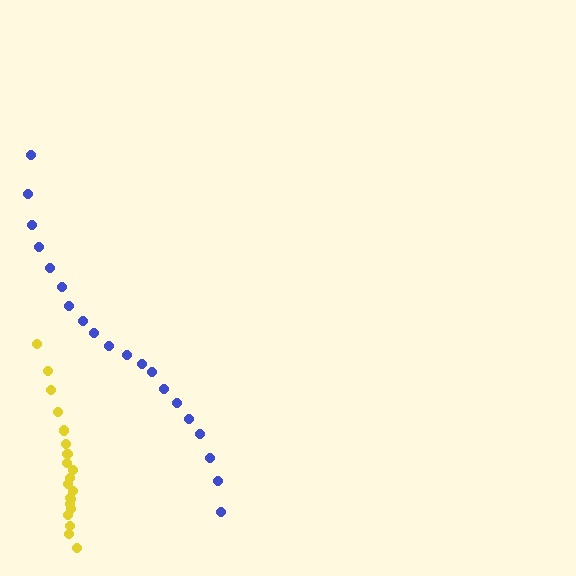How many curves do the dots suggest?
There are 2 distinct paths.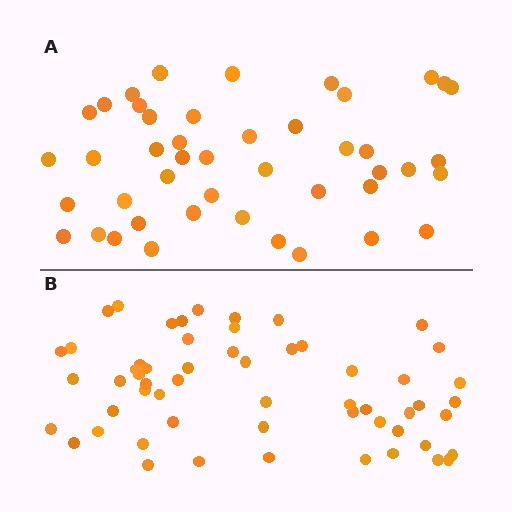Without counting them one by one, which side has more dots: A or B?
Region B (the bottom region) has more dots.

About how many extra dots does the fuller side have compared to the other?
Region B has roughly 12 or so more dots than region A.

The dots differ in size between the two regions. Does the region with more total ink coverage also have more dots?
No. Region A has more total ink coverage because its dots are larger, but region B actually contains more individual dots. Total area can be misleading — the number of items is what matters here.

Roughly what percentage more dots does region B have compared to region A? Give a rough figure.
About 25% more.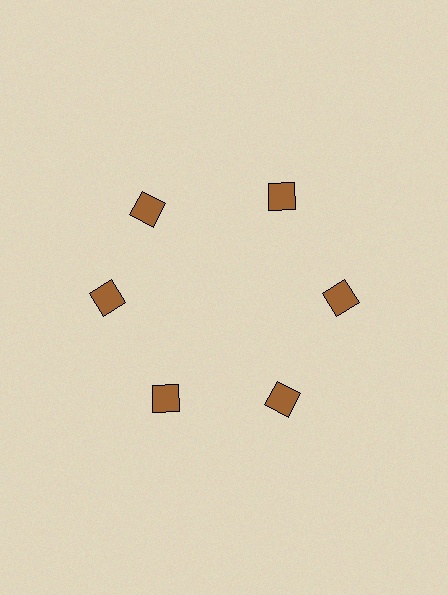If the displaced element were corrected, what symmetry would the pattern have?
It would have 6-fold rotational symmetry — the pattern would map onto itself every 60 degrees.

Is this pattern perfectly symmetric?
No. The 6 brown squares are arranged in a ring, but one element near the 11 o'clock position is rotated out of alignment along the ring, breaking the 6-fold rotational symmetry.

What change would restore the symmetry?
The symmetry would be restored by rotating it back into even spacing with its neighbors so that all 6 squares sit at equal angles and equal distance from the center.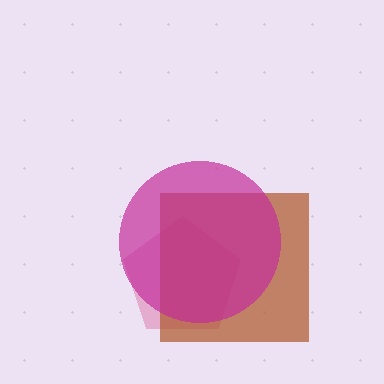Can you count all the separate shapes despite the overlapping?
Yes, there are 3 separate shapes.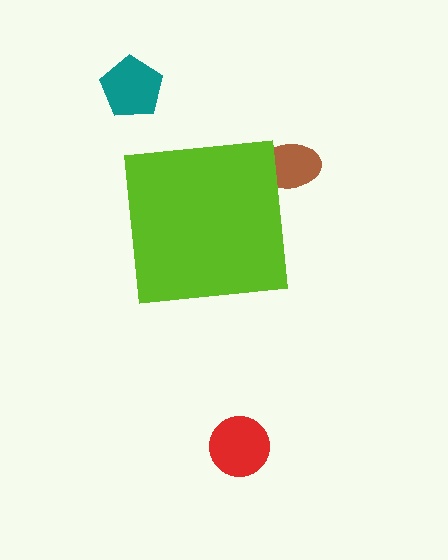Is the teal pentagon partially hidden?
No, the teal pentagon is fully visible.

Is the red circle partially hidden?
No, the red circle is fully visible.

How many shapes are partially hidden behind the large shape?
1 shape is partially hidden.